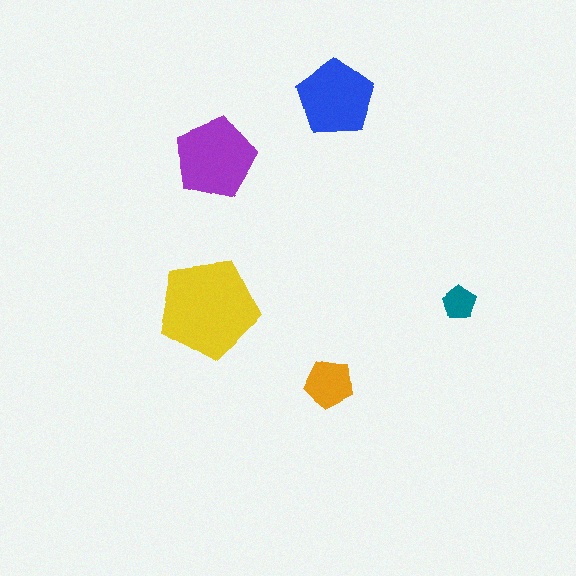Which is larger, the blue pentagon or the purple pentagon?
The purple one.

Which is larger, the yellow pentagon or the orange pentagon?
The yellow one.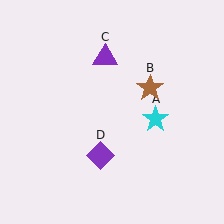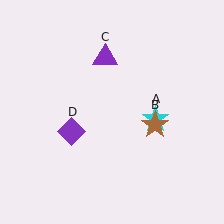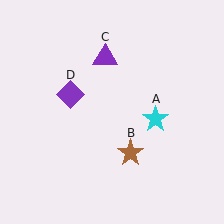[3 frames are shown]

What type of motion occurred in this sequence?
The brown star (object B), purple diamond (object D) rotated clockwise around the center of the scene.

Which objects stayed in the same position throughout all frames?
Cyan star (object A) and purple triangle (object C) remained stationary.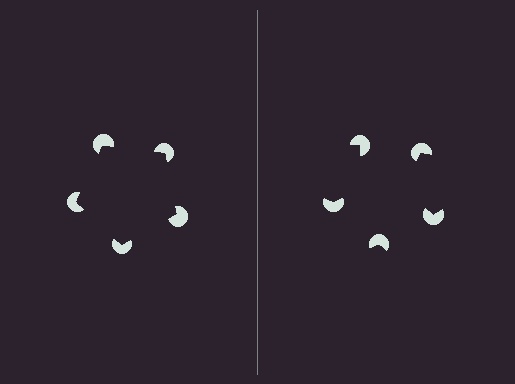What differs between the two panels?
The pac-man discs are positioned identically on both sides; only the wedge orientations differ. On the left they align to a pentagon; on the right they are misaligned.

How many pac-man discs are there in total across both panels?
10 — 5 on each side.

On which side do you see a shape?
An illusory pentagon appears on the left side. On the right side the wedge cuts are rotated, so no coherent shape forms.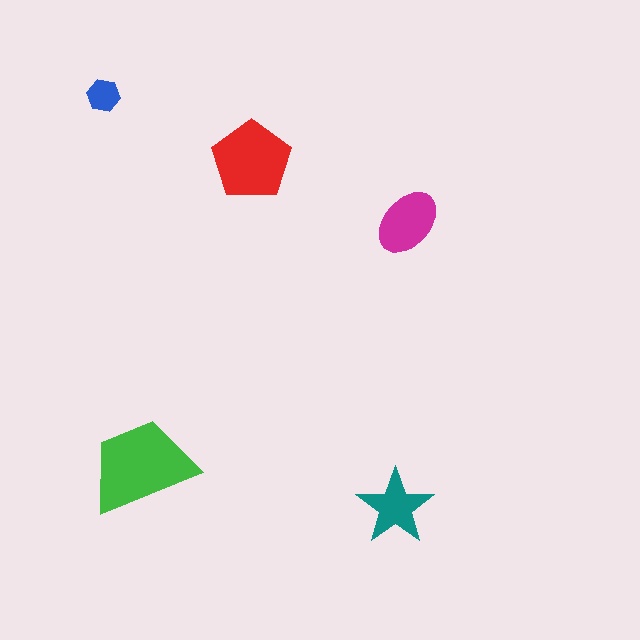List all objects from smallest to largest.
The blue hexagon, the teal star, the magenta ellipse, the red pentagon, the green trapezoid.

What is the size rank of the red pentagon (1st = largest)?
2nd.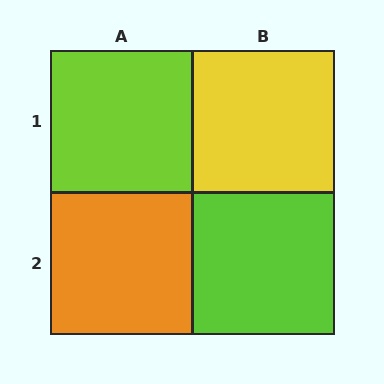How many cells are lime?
2 cells are lime.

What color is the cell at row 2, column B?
Lime.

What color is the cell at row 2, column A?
Orange.